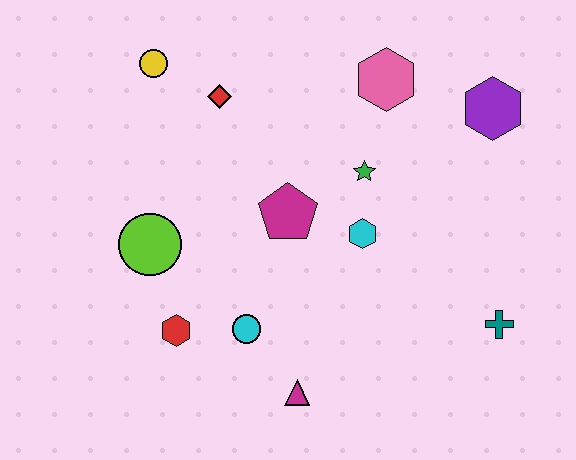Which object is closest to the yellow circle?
The red diamond is closest to the yellow circle.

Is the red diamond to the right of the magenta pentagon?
No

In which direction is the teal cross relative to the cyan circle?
The teal cross is to the right of the cyan circle.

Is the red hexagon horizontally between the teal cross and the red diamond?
No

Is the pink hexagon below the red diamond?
No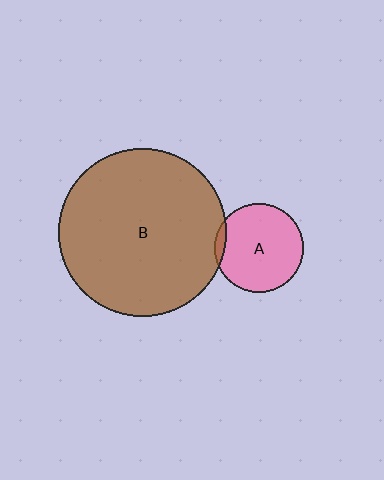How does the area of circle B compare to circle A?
Approximately 3.6 times.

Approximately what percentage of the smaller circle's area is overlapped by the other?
Approximately 5%.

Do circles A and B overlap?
Yes.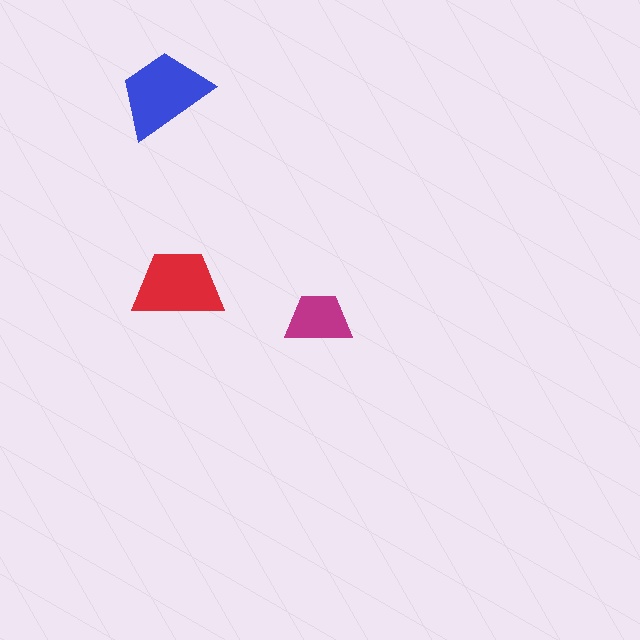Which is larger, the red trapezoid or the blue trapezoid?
The blue one.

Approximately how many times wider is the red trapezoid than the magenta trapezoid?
About 1.5 times wider.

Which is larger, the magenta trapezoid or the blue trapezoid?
The blue one.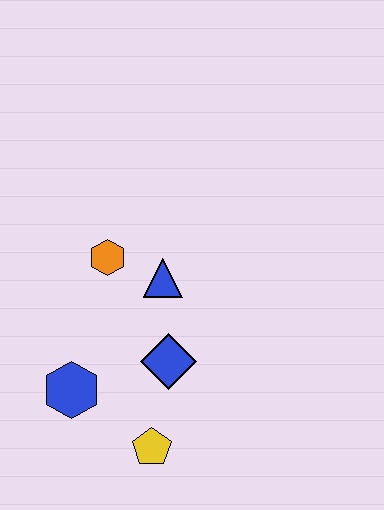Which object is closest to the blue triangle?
The orange hexagon is closest to the blue triangle.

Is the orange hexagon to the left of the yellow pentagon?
Yes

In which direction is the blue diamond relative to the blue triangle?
The blue diamond is below the blue triangle.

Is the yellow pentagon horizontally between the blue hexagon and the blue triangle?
Yes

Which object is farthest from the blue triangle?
The yellow pentagon is farthest from the blue triangle.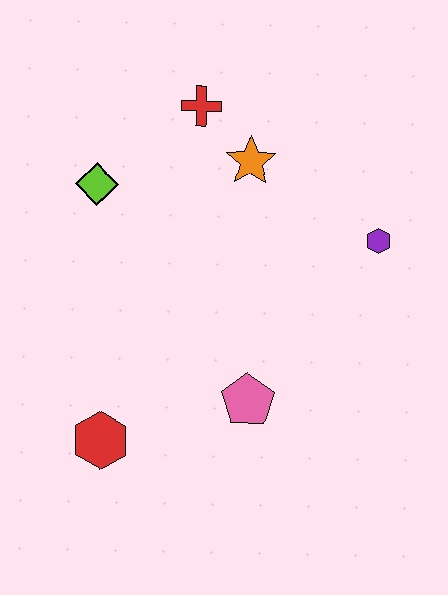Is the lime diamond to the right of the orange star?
No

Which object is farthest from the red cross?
The red hexagon is farthest from the red cross.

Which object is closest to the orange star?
The red cross is closest to the orange star.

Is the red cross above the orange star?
Yes